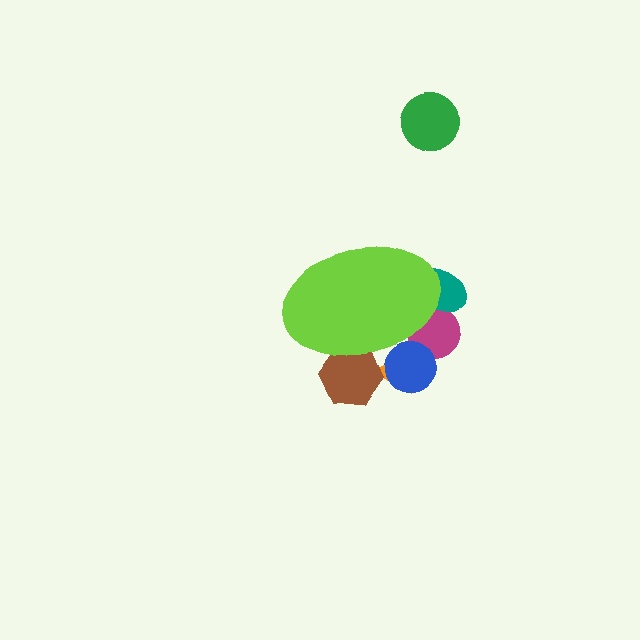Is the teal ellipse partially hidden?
Yes, the teal ellipse is partially hidden behind the lime ellipse.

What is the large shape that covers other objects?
A lime ellipse.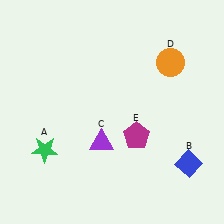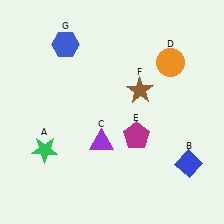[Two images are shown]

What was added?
A brown star (F), a blue hexagon (G) were added in Image 2.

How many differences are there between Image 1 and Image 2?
There are 2 differences between the two images.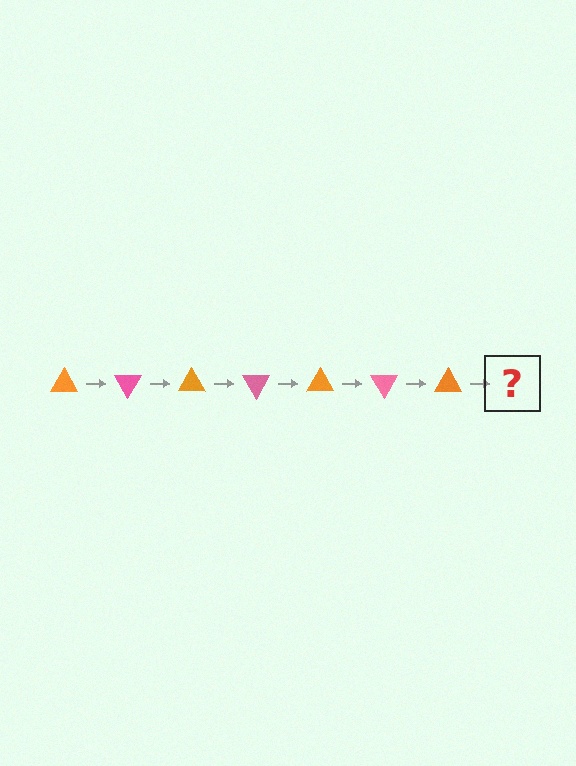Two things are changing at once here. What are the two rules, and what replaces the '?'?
The two rules are that it rotates 60 degrees each step and the color cycles through orange and pink. The '?' should be a pink triangle, rotated 420 degrees from the start.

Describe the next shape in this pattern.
It should be a pink triangle, rotated 420 degrees from the start.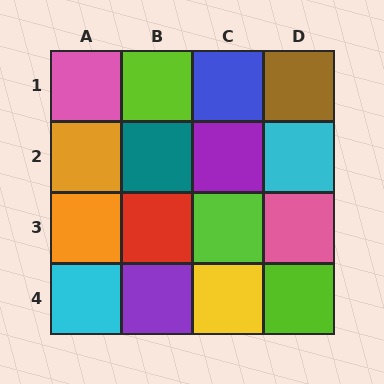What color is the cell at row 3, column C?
Lime.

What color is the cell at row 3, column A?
Orange.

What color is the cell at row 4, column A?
Cyan.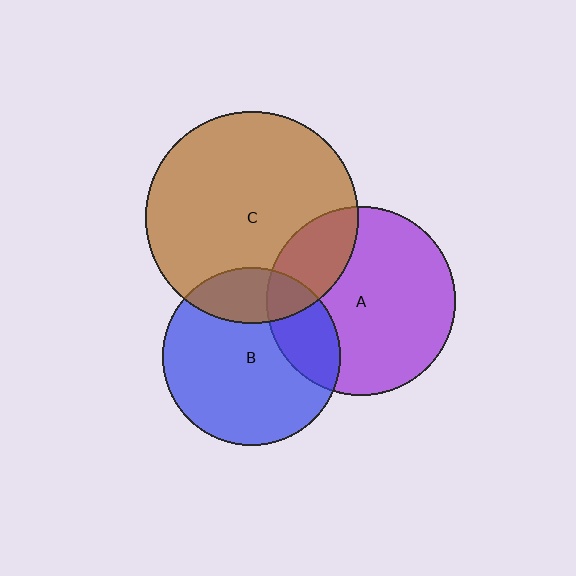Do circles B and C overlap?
Yes.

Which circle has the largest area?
Circle C (brown).